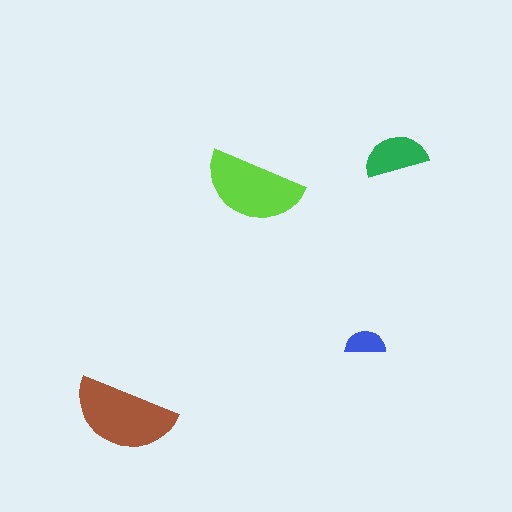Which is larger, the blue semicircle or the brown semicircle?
The brown one.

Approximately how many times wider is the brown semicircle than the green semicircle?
About 1.5 times wider.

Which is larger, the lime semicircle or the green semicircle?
The lime one.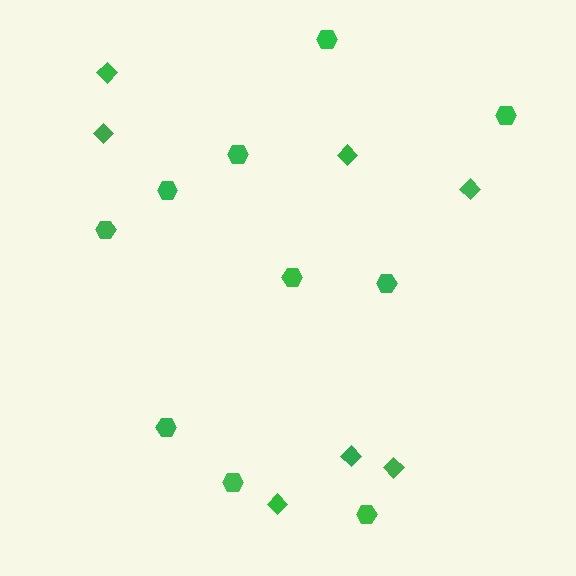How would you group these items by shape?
There are 2 groups: one group of hexagons (10) and one group of diamonds (7).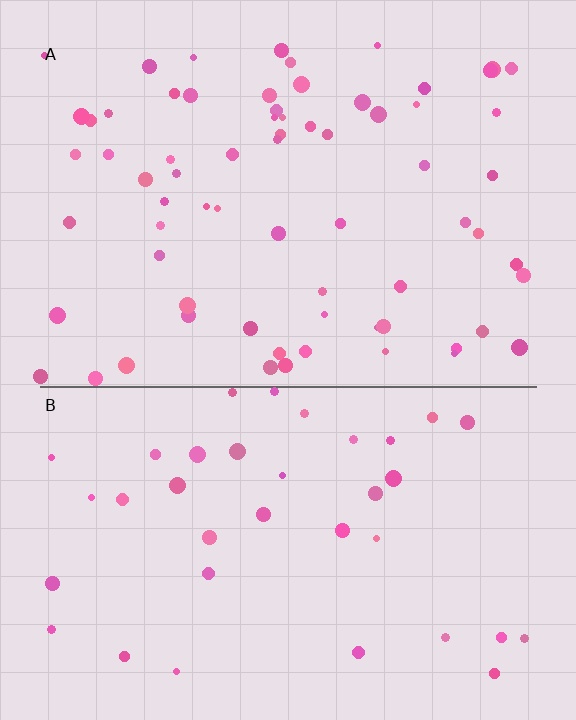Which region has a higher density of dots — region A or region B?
A (the top).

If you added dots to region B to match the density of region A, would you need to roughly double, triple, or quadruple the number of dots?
Approximately double.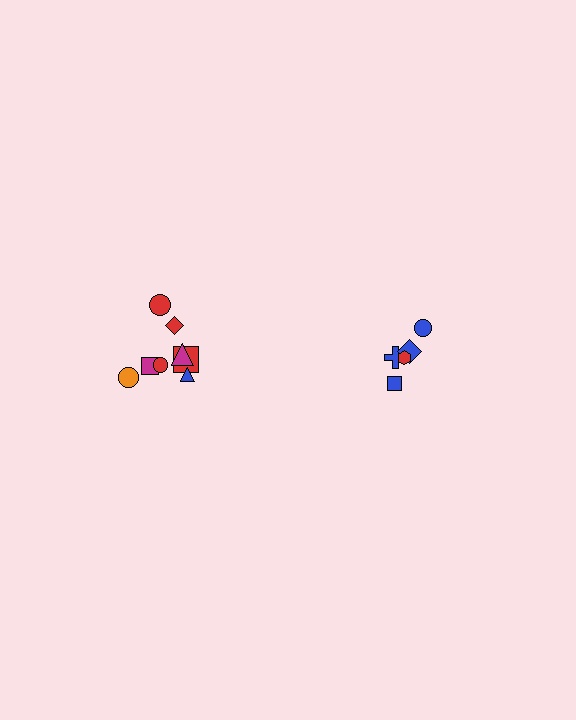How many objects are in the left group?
There are 8 objects.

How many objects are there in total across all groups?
There are 13 objects.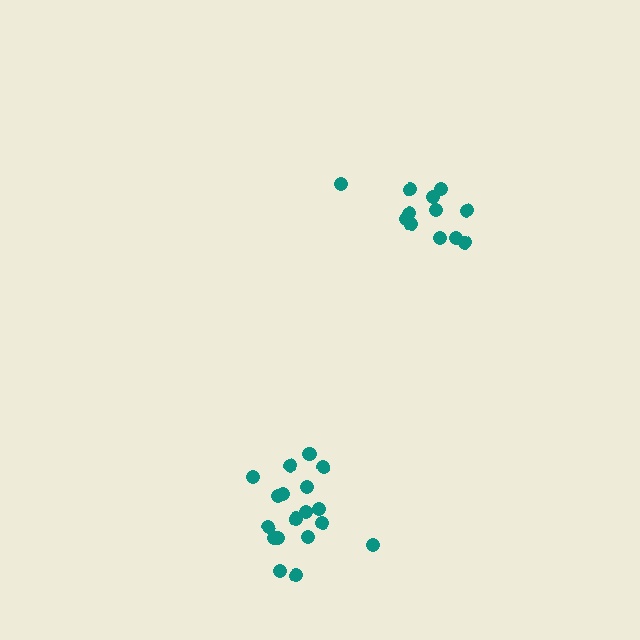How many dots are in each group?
Group 1: 12 dots, Group 2: 18 dots (30 total).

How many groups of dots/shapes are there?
There are 2 groups.